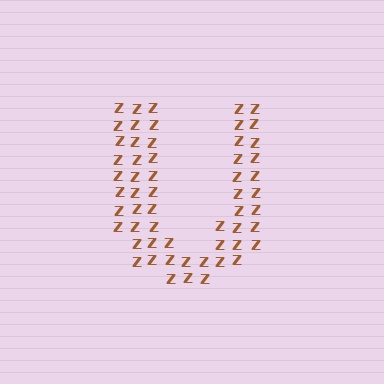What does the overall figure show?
The overall figure shows the letter U.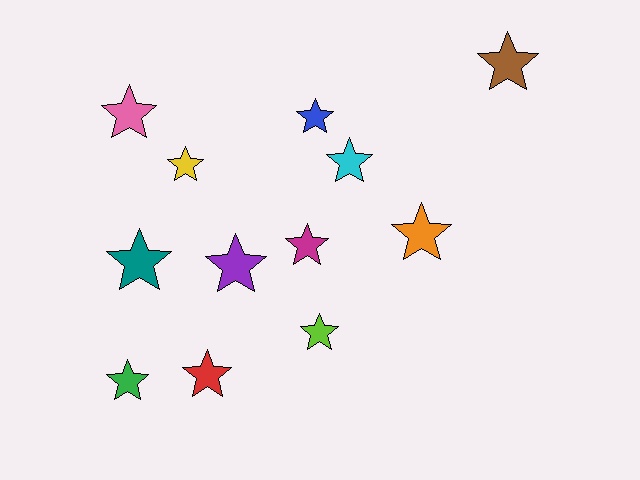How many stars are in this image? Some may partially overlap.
There are 12 stars.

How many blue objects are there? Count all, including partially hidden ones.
There is 1 blue object.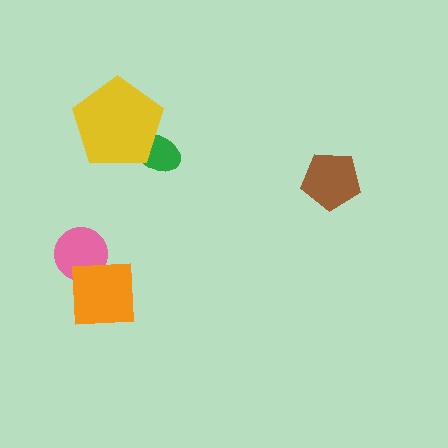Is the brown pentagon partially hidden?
No, no other shape covers it.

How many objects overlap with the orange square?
1 object overlaps with the orange square.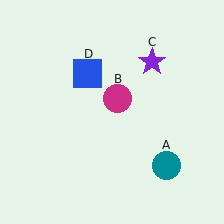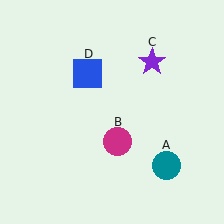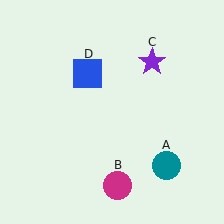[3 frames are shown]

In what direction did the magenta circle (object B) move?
The magenta circle (object B) moved down.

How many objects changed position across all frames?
1 object changed position: magenta circle (object B).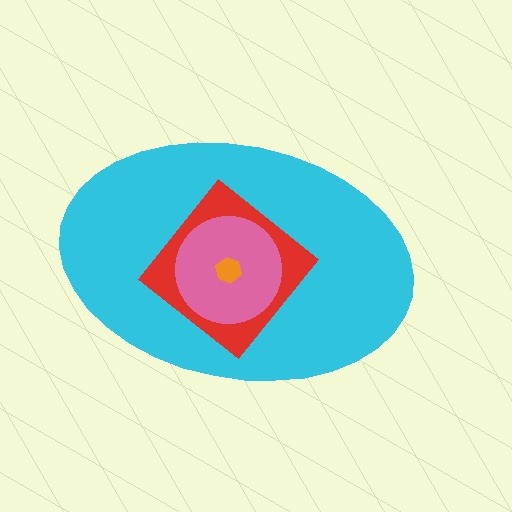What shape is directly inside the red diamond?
The pink circle.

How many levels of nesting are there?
4.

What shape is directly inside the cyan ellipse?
The red diamond.